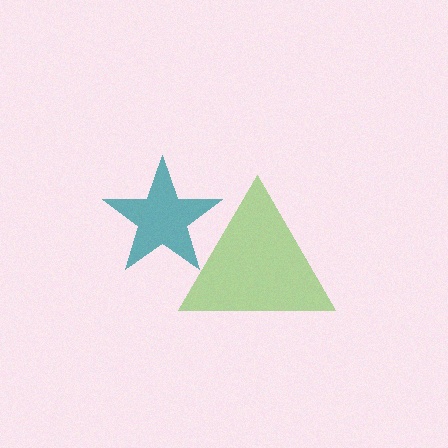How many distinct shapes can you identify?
There are 2 distinct shapes: a teal star, a lime triangle.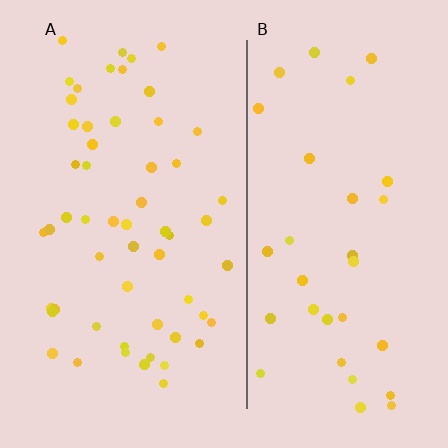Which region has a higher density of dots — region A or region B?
A (the left).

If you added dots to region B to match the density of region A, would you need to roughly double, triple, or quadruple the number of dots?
Approximately double.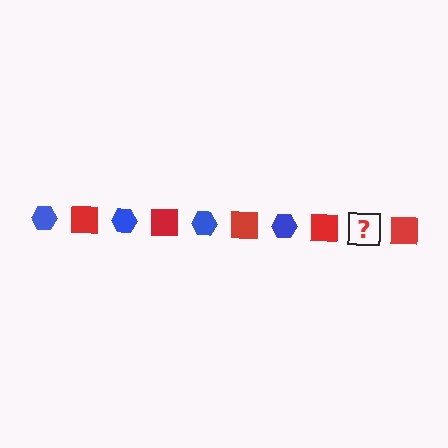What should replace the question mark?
The question mark should be replaced with a blue hexagon.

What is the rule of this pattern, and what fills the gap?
The rule is that the pattern alternates between blue hexagon and red square. The gap should be filled with a blue hexagon.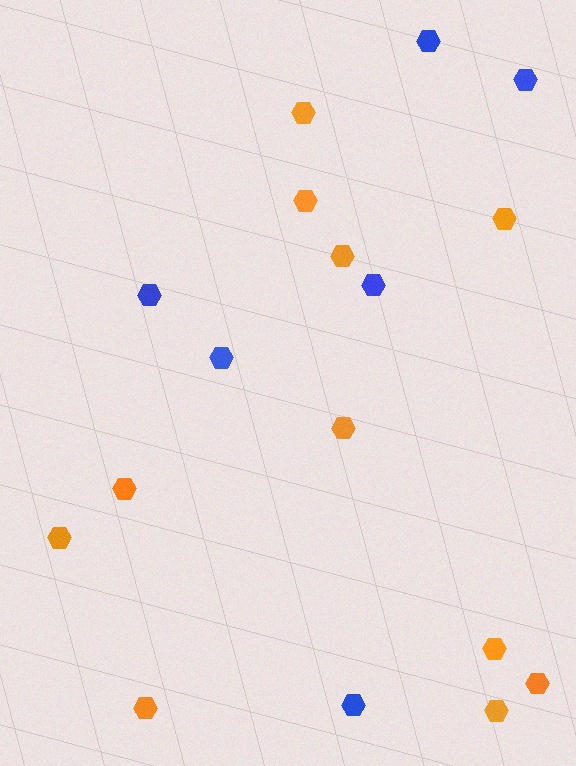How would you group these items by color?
There are 2 groups: one group of orange hexagons (11) and one group of blue hexagons (6).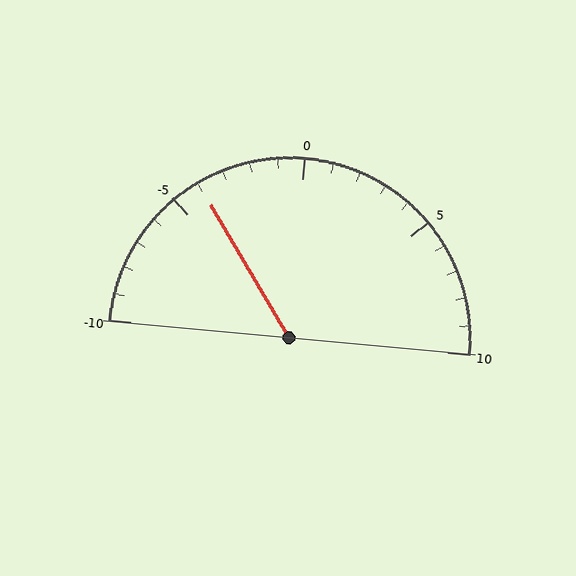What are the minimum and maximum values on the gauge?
The gauge ranges from -10 to 10.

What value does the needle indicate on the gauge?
The needle indicates approximately -4.